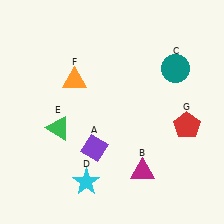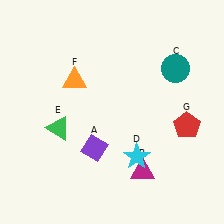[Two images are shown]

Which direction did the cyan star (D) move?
The cyan star (D) moved right.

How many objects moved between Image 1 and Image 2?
1 object moved between the two images.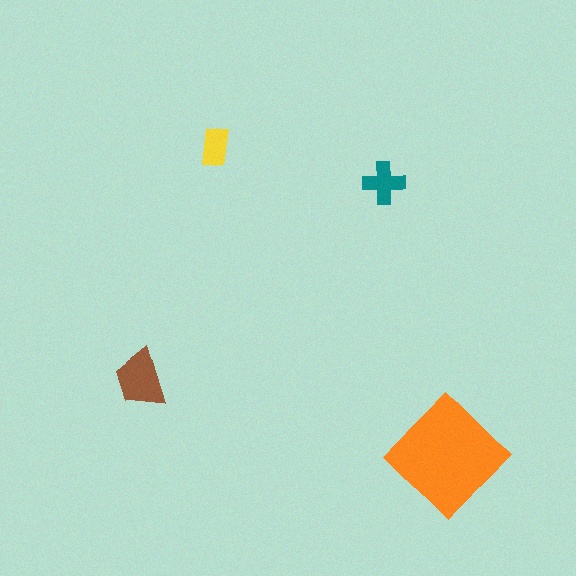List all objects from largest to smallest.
The orange diamond, the brown trapezoid, the teal cross, the yellow rectangle.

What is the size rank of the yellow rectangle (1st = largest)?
4th.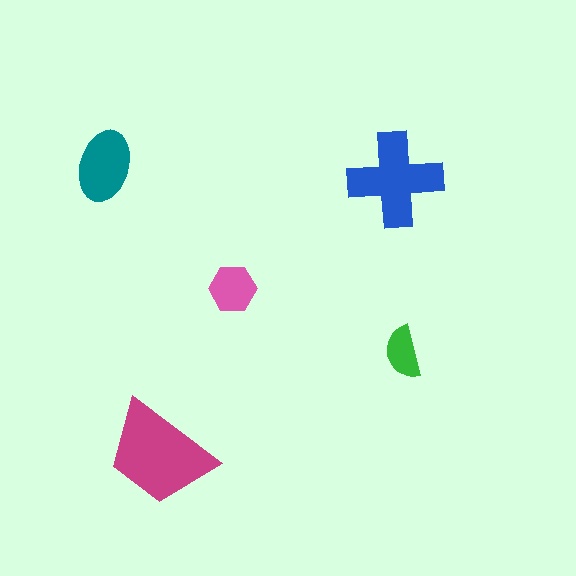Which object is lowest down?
The magenta trapezoid is bottommost.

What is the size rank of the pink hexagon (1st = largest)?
4th.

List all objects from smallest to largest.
The green semicircle, the pink hexagon, the teal ellipse, the blue cross, the magenta trapezoid.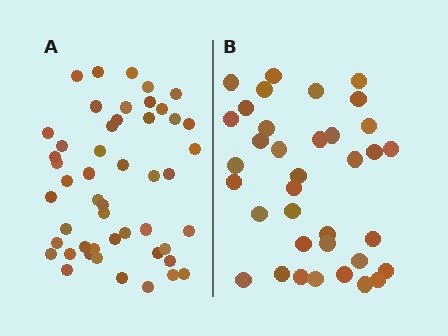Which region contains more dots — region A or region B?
Region A (the left region) has more dots.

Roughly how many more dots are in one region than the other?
Region A has approximately 15 more dots than region B.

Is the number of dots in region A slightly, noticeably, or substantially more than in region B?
Region A has noticeably more, but not dramatically so. The ratio is roughly 1.4 to 1.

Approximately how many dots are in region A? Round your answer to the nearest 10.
About 50 dots. (The exact count is 49, which rounds to 50.)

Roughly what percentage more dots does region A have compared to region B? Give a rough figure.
About 35% more.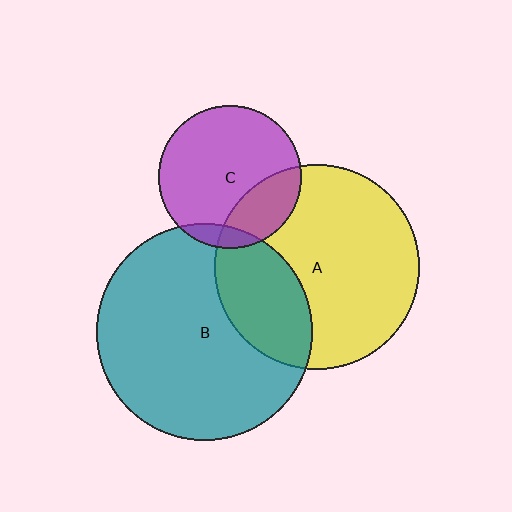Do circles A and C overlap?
Yes.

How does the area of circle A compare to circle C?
Approximately 2.1 times.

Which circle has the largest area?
Circle B (teal).